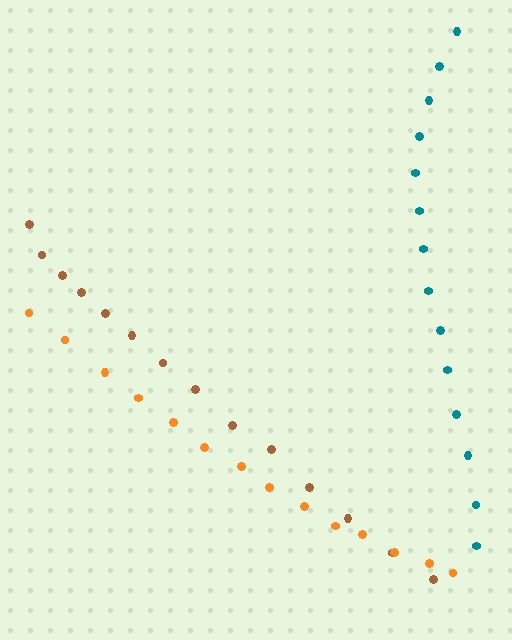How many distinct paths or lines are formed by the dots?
There are 3 distinct paths.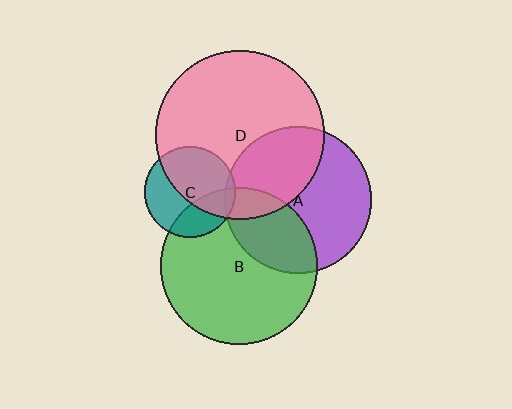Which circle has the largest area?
Circle D (pink).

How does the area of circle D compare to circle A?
Approximately 1.3 times.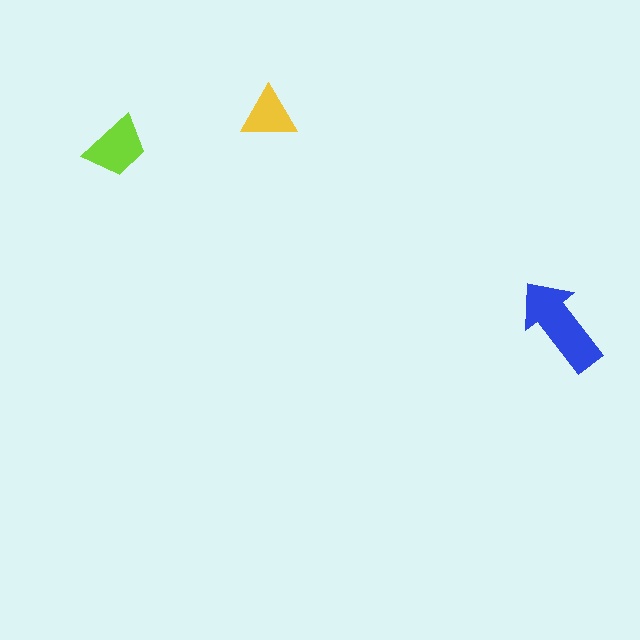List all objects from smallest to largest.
The yellow triangle, the lime trapezoid, the blue arrow.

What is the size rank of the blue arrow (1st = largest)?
1st.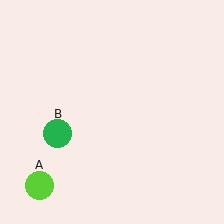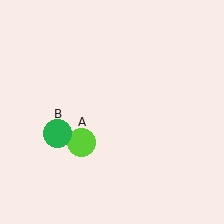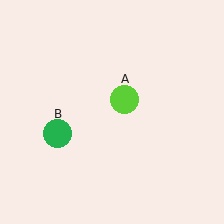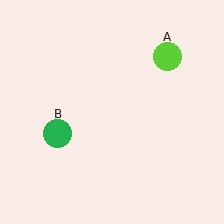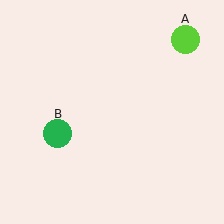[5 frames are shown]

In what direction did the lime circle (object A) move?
The lime circle (object A) moved up and to the right.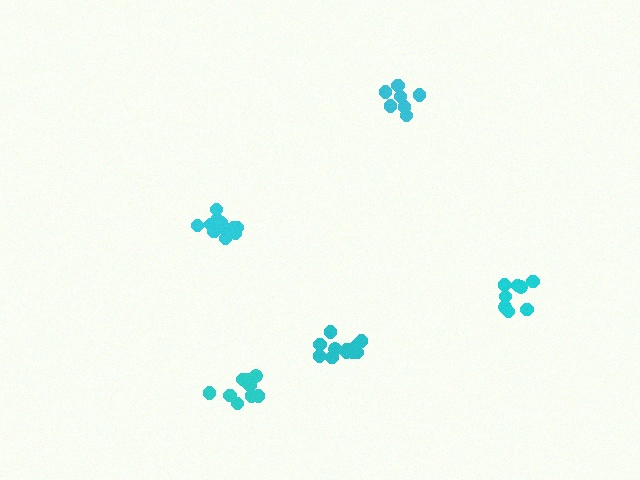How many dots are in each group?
Group 1: 11 dots, Group 2: 8 dots, Group 3: 12 dots, Group 4: 7 dots, Group 5: 10 dots (48 total).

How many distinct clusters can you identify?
There are 5 distinct clusters.